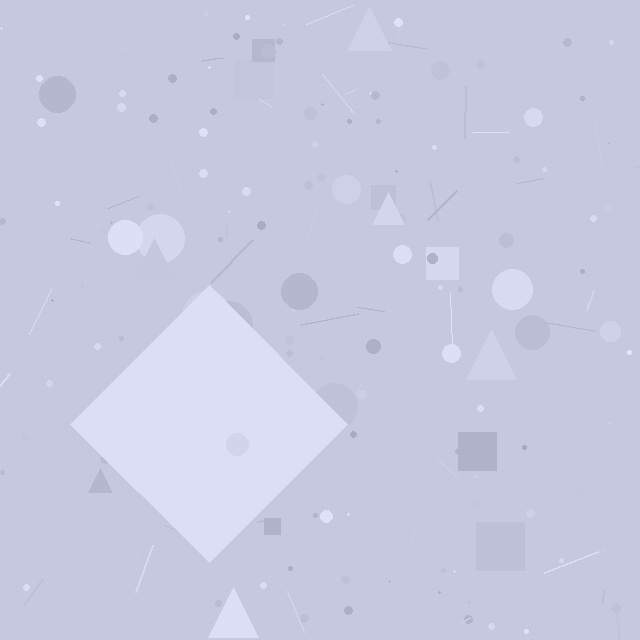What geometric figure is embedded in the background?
A diamond is embedded in the background.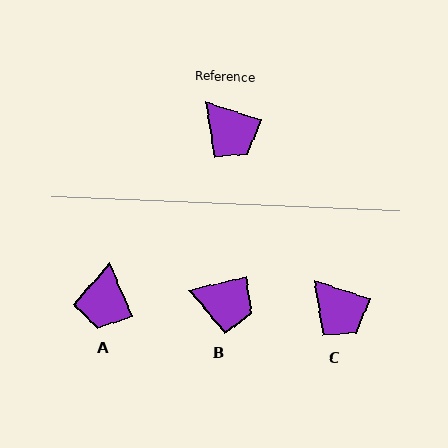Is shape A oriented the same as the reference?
No, it is off by about 49 degrees.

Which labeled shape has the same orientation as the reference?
C.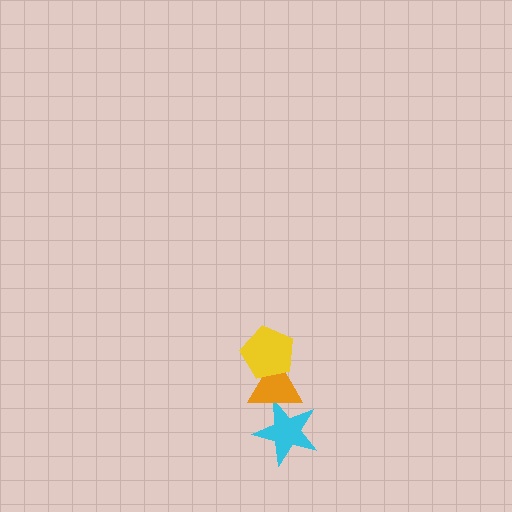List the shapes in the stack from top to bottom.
From top to bottom: the yellow pentagon, the orange triangle, the cyan star.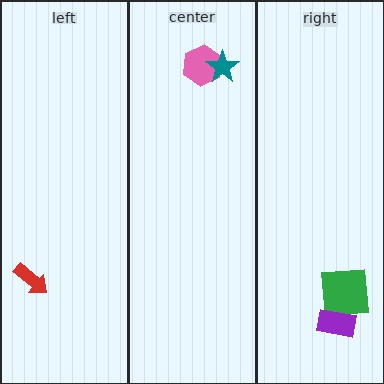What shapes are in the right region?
The green square, the purple rectangle.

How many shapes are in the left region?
1.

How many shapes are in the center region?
2.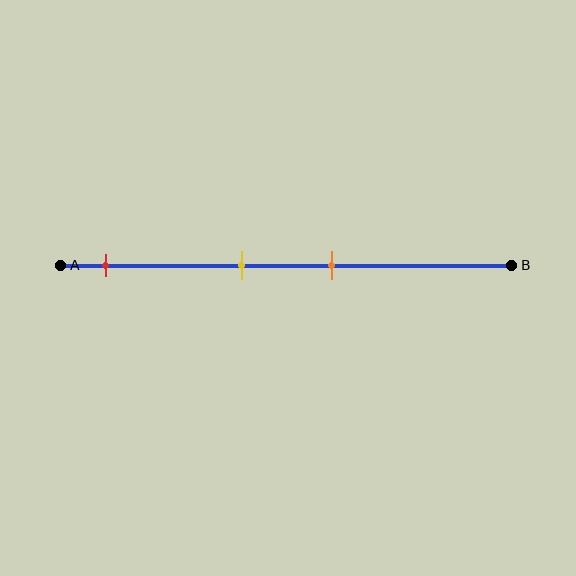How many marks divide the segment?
There are 3 marks dividing the segment.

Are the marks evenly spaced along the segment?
No, the marks are not evenly spaced.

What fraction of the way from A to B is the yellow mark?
The yellow mark is approximately 40% (0.4) of the way from A to B.